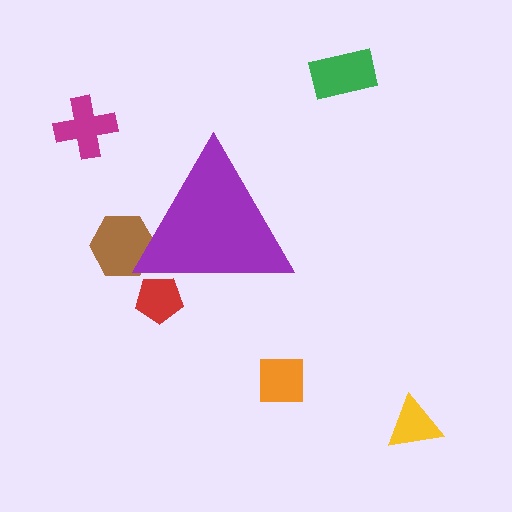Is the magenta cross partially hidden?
No, the magenta cross is fully visible.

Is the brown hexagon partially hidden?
Yes, the brown hexagon is partially hidden behind the purple triangle.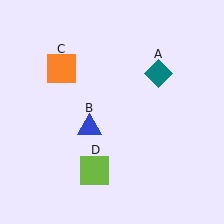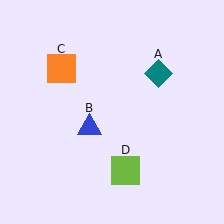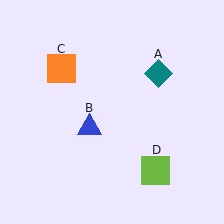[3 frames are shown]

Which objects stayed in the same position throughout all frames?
Teal diamond (object A) and blue triangle (object B) and orange square (object C) remained stationary.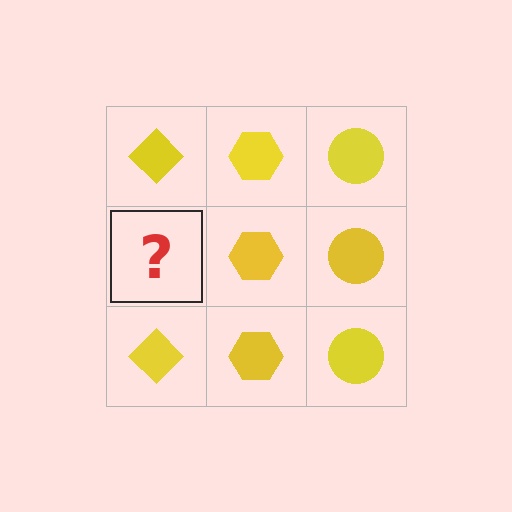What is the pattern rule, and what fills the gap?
The rule is that each column has a consistent shape. The gap should be filled with a yellow diamond.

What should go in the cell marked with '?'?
The missing cell should contain a yellow diamond.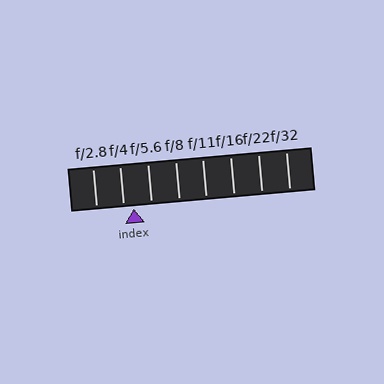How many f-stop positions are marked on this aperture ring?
There are 8 f-stop positions marked.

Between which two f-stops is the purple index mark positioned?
The index mark is between f/4 and f/5.6.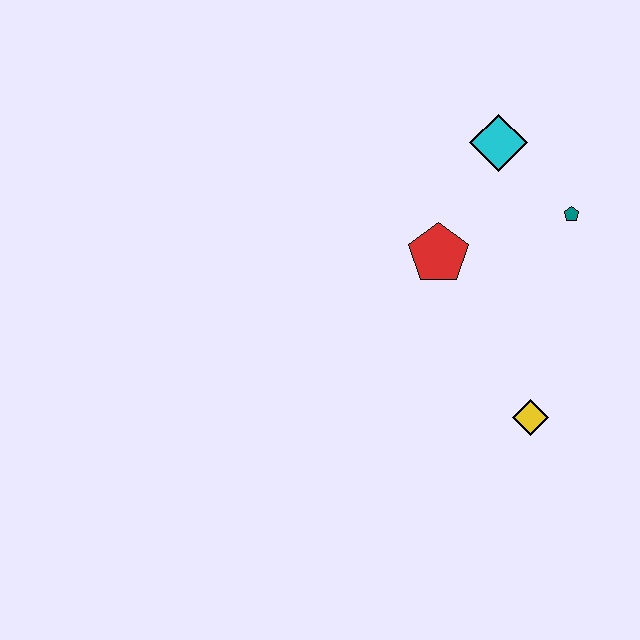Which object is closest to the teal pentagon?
The cyan diamond is closest to the teal pentagon.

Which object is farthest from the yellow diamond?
The cyan diamond is farthest from the yellow diamond.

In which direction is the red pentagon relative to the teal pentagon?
The red pentagon is to the left of the teal pentagon.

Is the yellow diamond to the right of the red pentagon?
Yes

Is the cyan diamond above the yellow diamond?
Yes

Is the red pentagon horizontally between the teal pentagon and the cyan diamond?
No